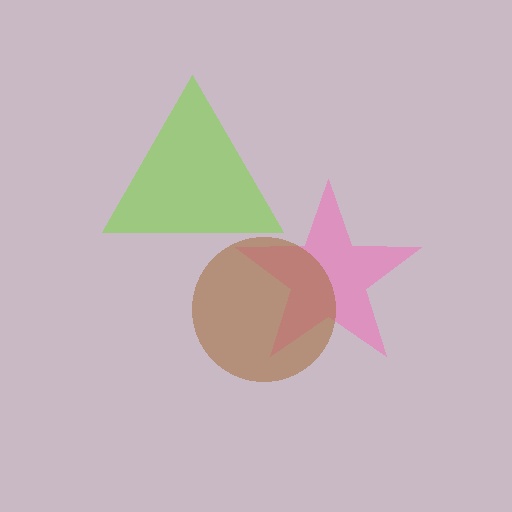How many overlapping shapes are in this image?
There are 3 overlapping shapes in the image.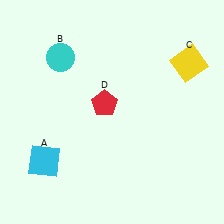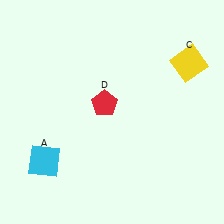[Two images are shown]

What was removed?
The cyan circle (B) was removed in Image 2.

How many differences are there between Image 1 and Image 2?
There is 1 difference between the two images.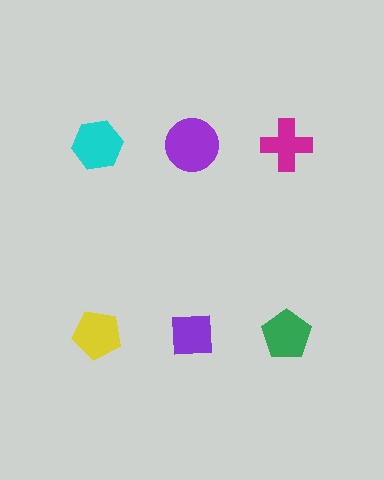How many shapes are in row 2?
3 shapes.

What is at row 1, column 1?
A cyan hexagon.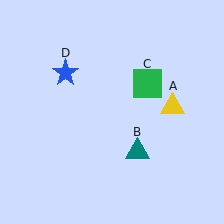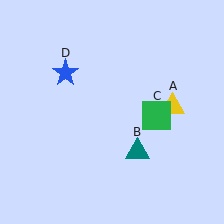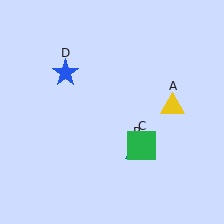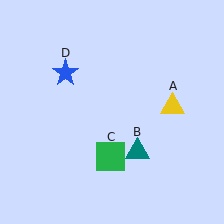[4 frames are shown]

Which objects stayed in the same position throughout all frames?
Yellow triangle (object A) and teal triangle (object B) and blue star (object D) remained stationary.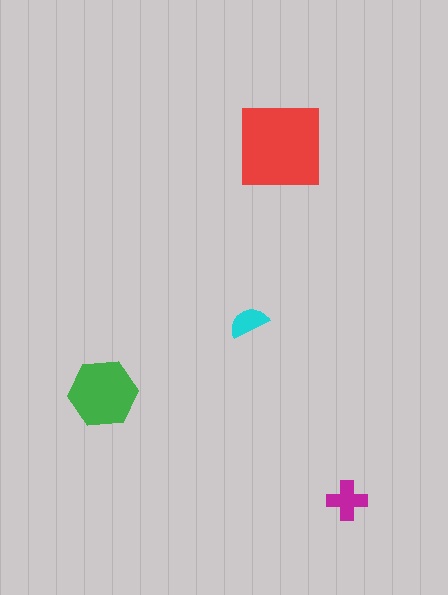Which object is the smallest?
The cyan semicircle.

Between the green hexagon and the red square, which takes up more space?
The red square.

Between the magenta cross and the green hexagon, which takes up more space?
The green hexagon.